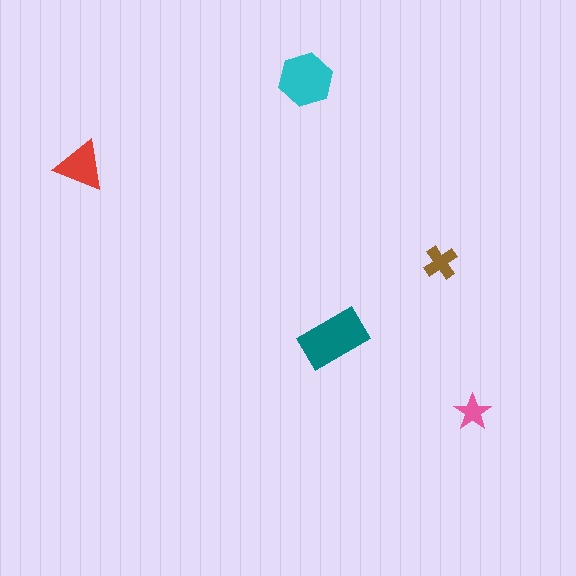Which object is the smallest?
The pink star.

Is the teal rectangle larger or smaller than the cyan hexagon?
Larger.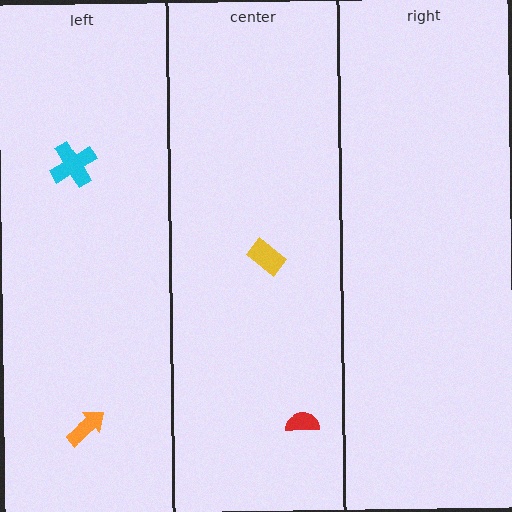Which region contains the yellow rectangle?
The center region.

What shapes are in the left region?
The cyan cross, the orange arrow.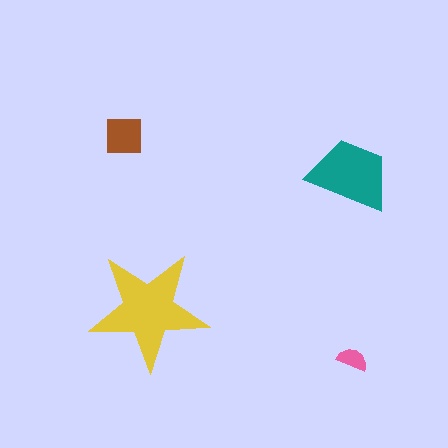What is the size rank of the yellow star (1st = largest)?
1st.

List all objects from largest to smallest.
The yellow star, the teal trapezoid, the brown square, the pink semicircle.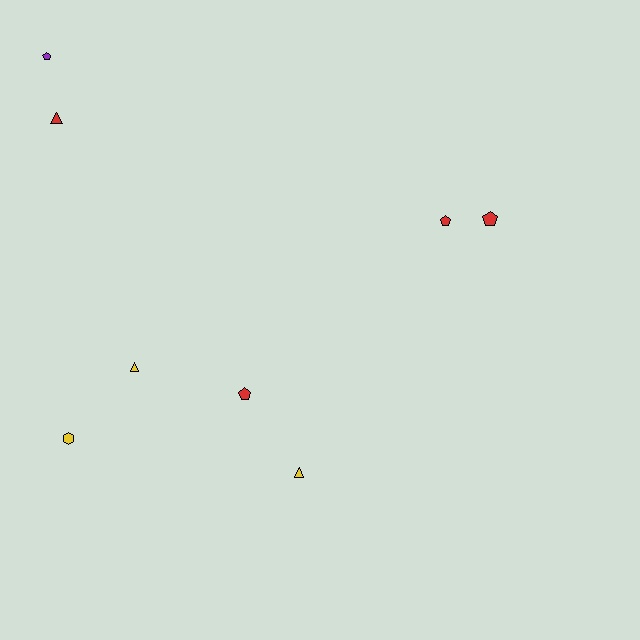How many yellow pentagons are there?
There are no yellow pentagons.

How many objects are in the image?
There are 8 objects.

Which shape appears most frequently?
Pentagon, with 4 objects.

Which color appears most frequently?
Red, with 4 objects.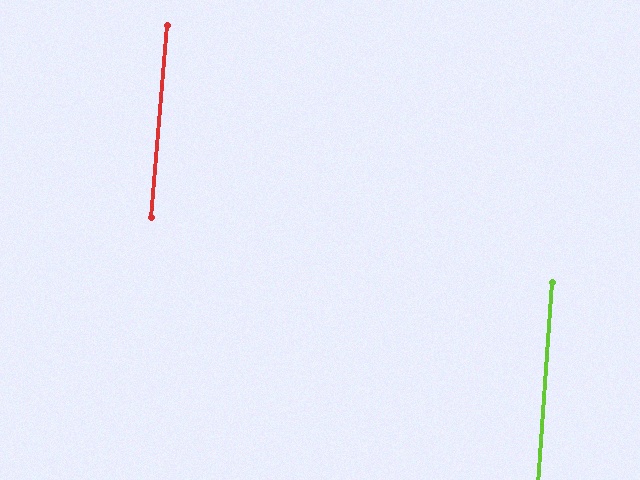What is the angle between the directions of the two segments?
Approximately 1 degree.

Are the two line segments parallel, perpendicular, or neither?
Parallel — their directions differ by only 0.6°.